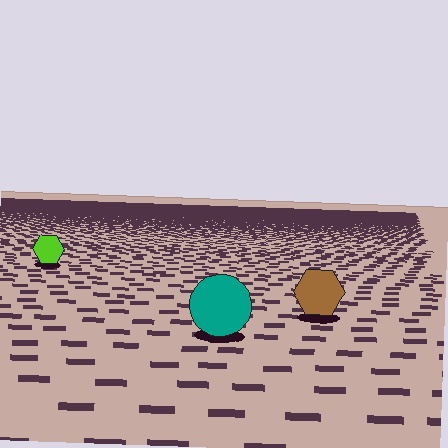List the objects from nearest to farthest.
From nearest to farthest: the teal circle, the brown hexagon, the lime hexagon.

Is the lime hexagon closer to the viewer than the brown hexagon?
No. The brown hexagon is closer — you can tell from the texture gradient: the ground texture is coarser near it.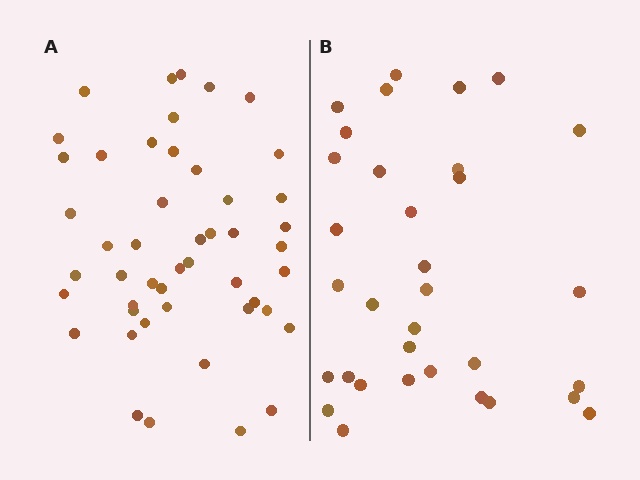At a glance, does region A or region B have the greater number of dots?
Region A (the left region) has more dots.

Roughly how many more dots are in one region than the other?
Region A has approximately 15 more dots than region B.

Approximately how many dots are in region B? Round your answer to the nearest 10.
About 30 dots. (The exact count is 33, which rounds to 30.)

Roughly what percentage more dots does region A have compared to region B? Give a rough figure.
About 45% more.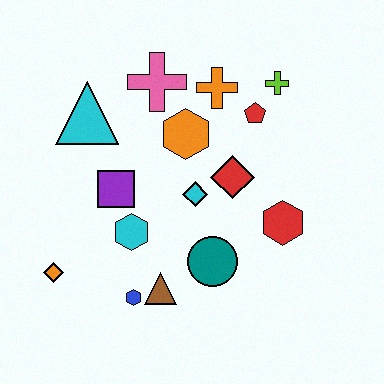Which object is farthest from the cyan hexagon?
The lime cross is farthest from the cyan hexagon.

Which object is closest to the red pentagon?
The lime cross is closest to the red pentagon.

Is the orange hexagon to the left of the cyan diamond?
Yes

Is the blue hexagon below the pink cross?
Yes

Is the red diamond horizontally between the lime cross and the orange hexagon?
Yes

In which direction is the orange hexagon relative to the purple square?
The orange hexagon is to the right of the purple square.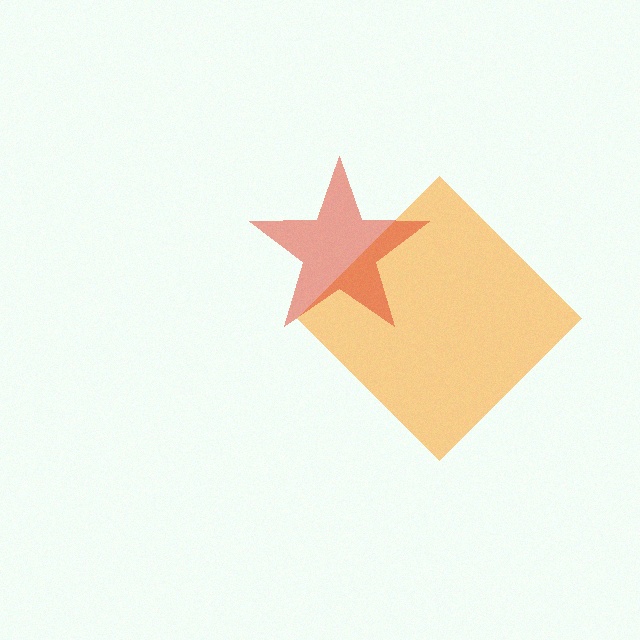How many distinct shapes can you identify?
There are 2 distinct shapes: an orange diamond, a red star.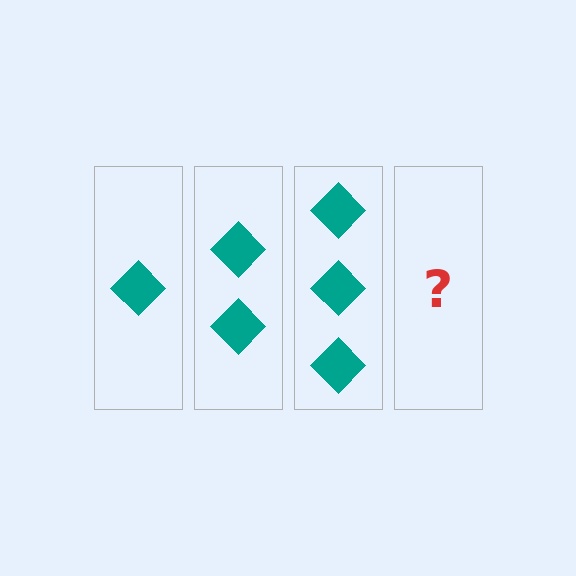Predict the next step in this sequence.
The next step is 4 diamonds.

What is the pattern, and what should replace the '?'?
The pattern is that each step adds one more diamond. The '?' should be 4 diamonds.